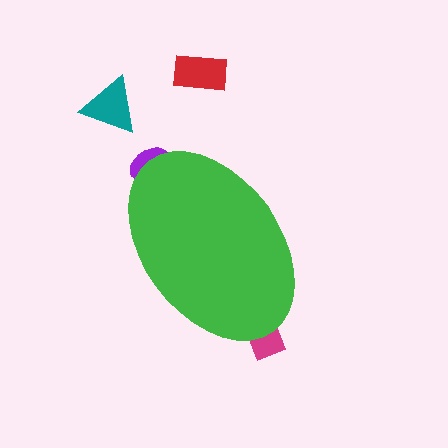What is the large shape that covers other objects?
A green ellipse.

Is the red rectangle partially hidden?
No, the red rectangle is fully visible.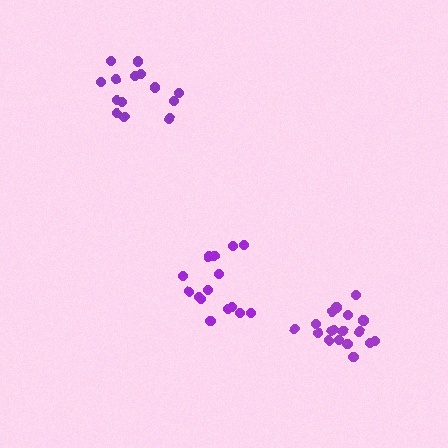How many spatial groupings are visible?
There are 3 spatial groupings.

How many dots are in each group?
Group 1: 15 dots, Group 2: 14 dots, Group 3: 18 dots (47 total).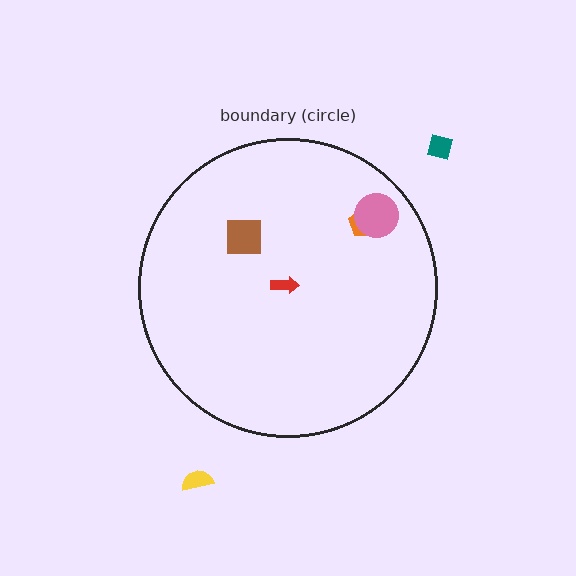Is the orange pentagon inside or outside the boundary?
Inside.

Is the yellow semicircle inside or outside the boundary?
Outside.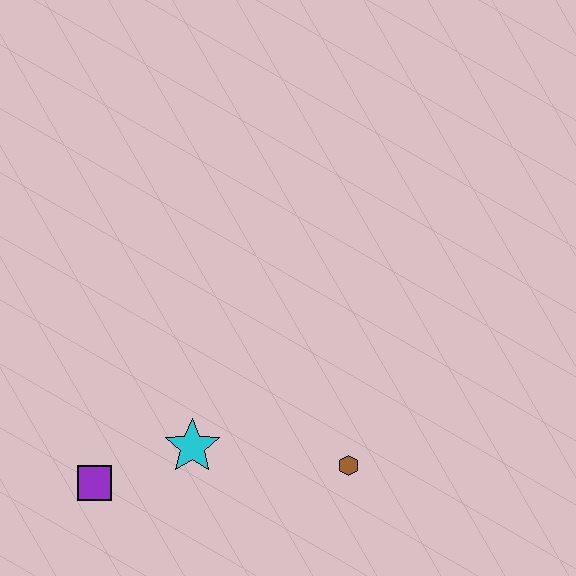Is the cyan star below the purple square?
No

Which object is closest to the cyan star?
The purple square is closest to the cyan star.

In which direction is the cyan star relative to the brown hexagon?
The cyan star is to the left of the brown hexagon.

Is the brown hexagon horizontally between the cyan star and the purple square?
No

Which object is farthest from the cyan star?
The brown hexagon is farthest from the cyan star.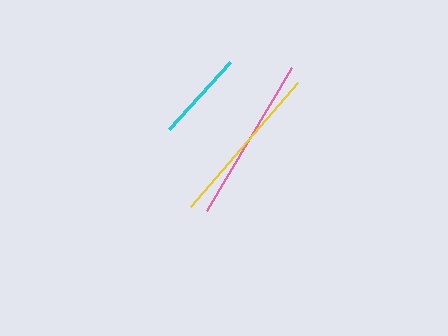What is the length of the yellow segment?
The yellow segment is approximately 163 pixels long.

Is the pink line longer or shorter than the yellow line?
The pink line is longer than the yellow line.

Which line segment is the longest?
The pink line is the longest at approximately 165 pixels.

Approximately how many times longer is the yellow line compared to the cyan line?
The yellow line is approximately 1.8 times the length of the cyan line.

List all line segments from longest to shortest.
From longest to shortest: pink, yellow, cyan.